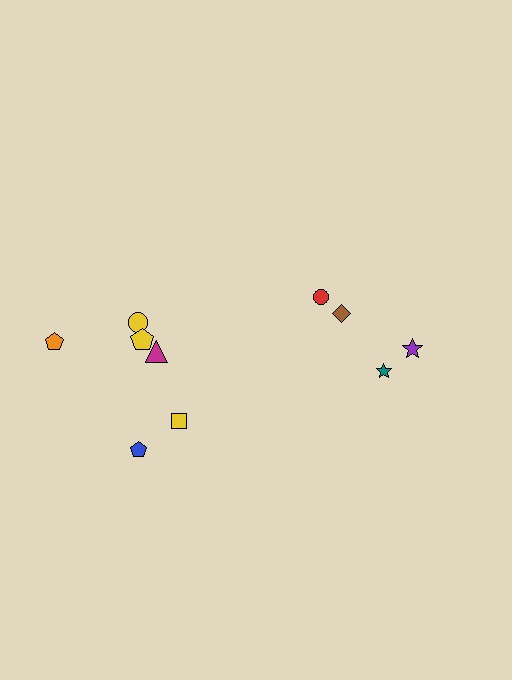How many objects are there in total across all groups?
There are 10 objects.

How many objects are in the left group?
There are 6 objects.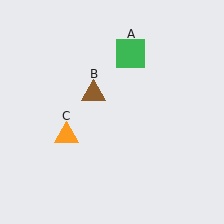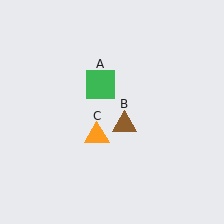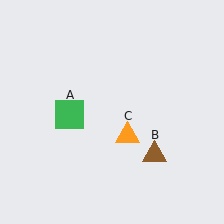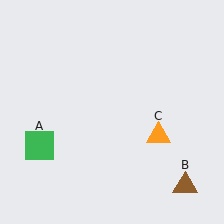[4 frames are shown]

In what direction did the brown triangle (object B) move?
The brown triangle (object B) moved down and to the right.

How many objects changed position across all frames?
3 objects changed position: green square (object A), brown triangle (object B), orange triangle (object C).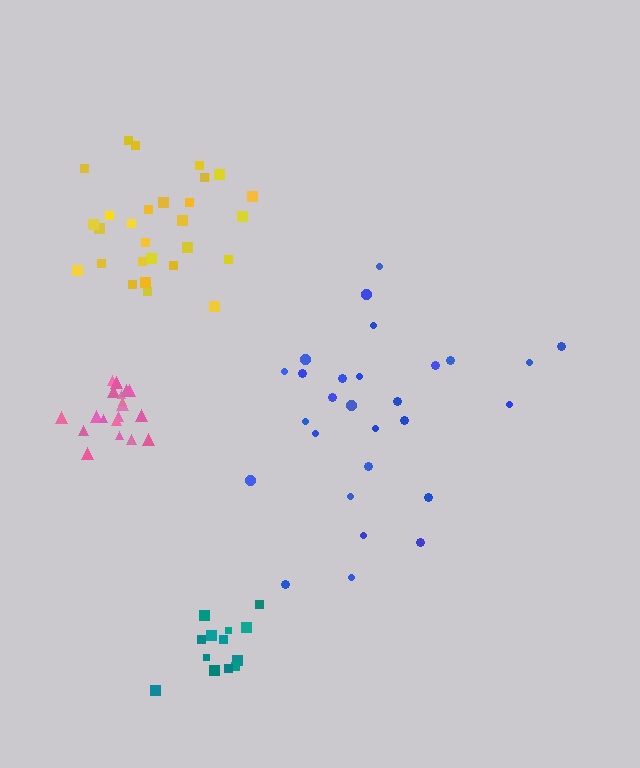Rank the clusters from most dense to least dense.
pink, teal, yellow, blue.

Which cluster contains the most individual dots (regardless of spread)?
Yellow (29).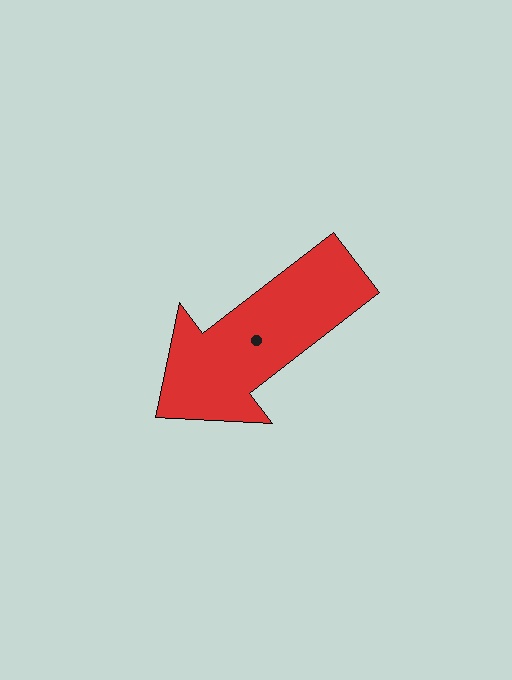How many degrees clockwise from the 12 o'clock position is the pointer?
Approximately 232 degrees.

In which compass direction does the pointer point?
Southwest.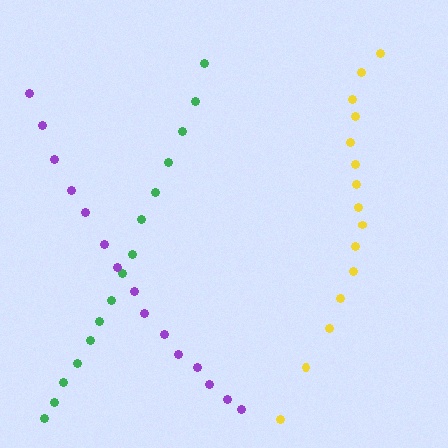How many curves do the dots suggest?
There are 3 distinct paths.